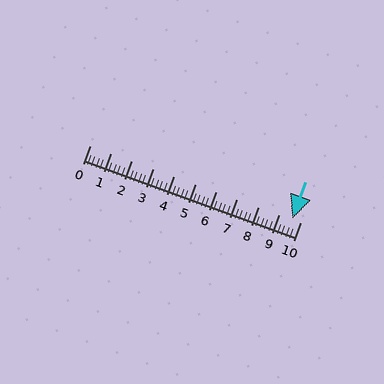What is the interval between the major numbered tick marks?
The major tick marks are spaced 1 units apart.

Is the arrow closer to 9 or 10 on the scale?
The arrow is closer to 10.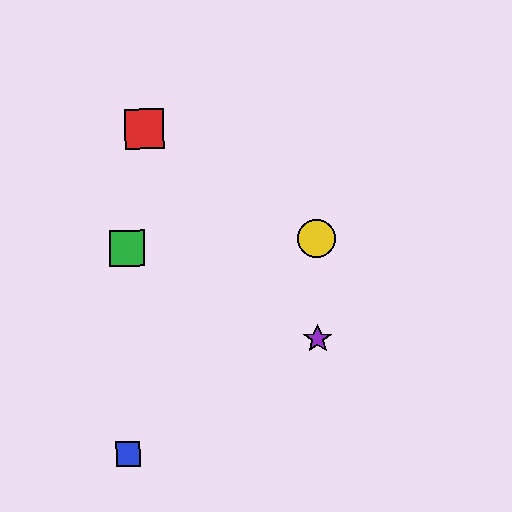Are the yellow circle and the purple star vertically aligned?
Yes, both are at x≈316.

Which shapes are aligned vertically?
The yellow circle, the purple star are aligned vertically.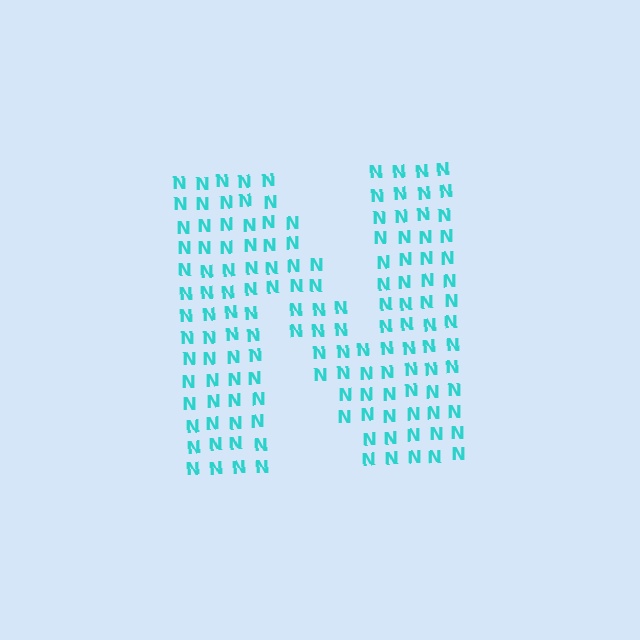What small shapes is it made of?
It is made of small letter N's.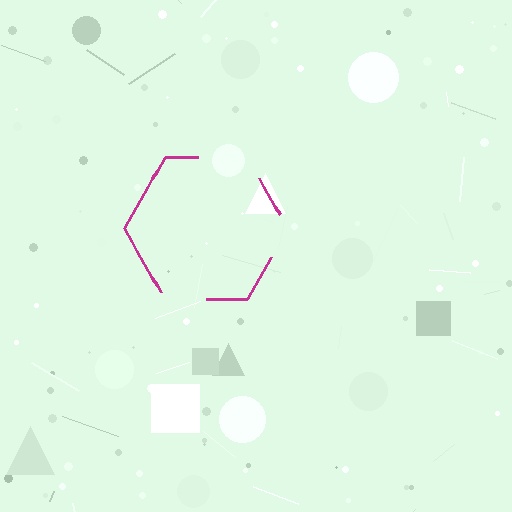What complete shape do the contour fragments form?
The contour fragments form a hexagon.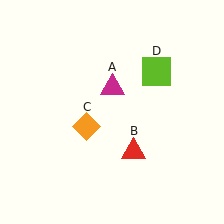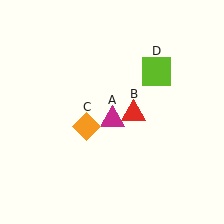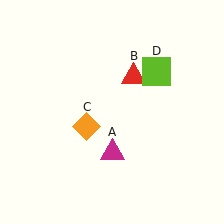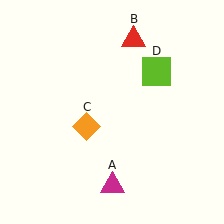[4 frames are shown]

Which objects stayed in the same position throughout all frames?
Orange diamond (object C) and lime square (object D) remained stationary.